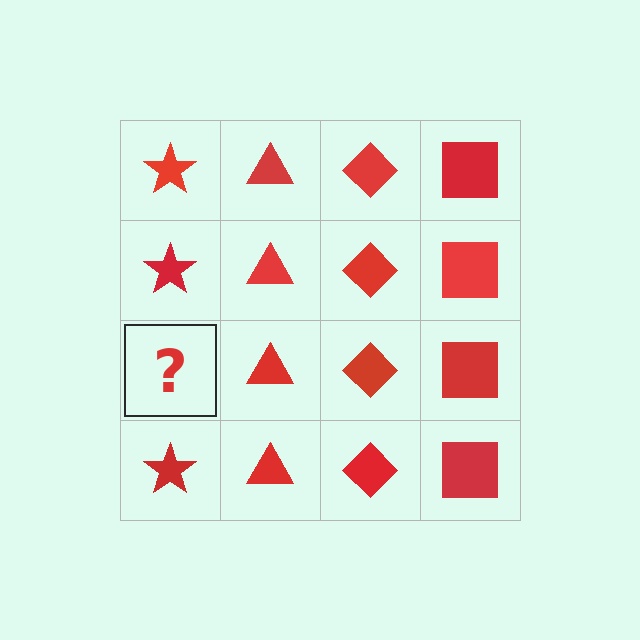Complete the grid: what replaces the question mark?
The question mark should be replaced with a red star.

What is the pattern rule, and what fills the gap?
The rule is that each column has a consistent shape. The gap should be filled with a red star.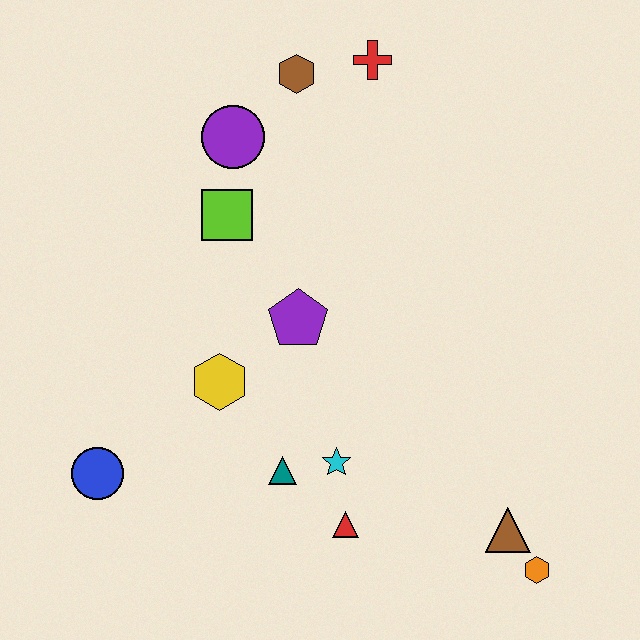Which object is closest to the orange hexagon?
The brown triangle is closest to the orange hexagon.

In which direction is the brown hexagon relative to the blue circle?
The brown hexagon is above the blue circle.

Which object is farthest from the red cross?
The orange hexagon is farthest from the red cross.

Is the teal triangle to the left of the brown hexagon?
Yes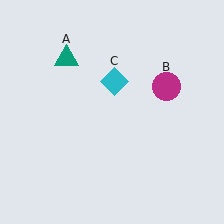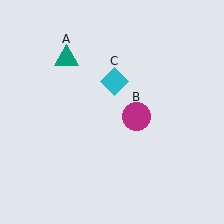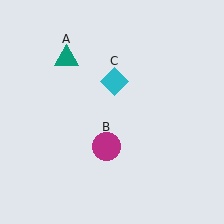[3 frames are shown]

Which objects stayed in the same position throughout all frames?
Teal triangle (object A) and cyan diamond (object C) remained stationary.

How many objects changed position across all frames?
1 object changed position: magenta circle (object B).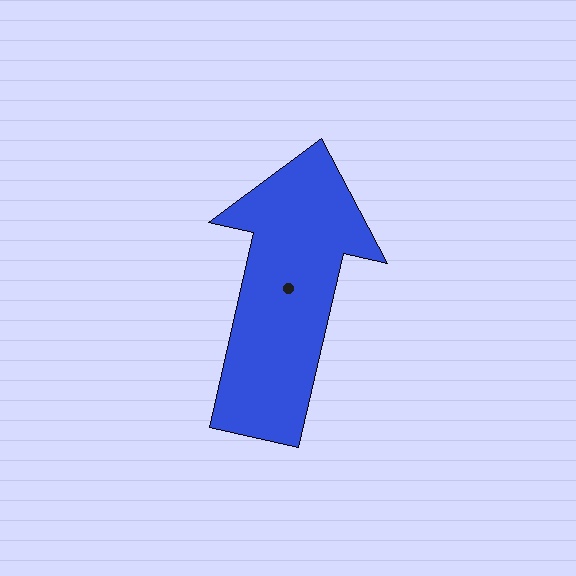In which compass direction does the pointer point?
North.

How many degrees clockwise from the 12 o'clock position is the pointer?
Approximately 13 degrees.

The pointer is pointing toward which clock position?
Roughly 12 o'clock.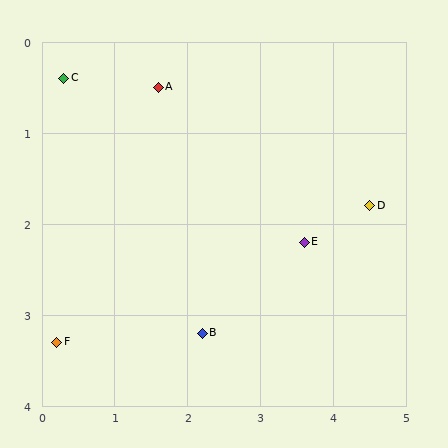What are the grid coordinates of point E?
Point E is at approximately (3.6, 2.2).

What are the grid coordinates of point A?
Point A is at approximately (1.6, 0.5).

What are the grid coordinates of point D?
Point D is at approximately (4.5, 1.8).